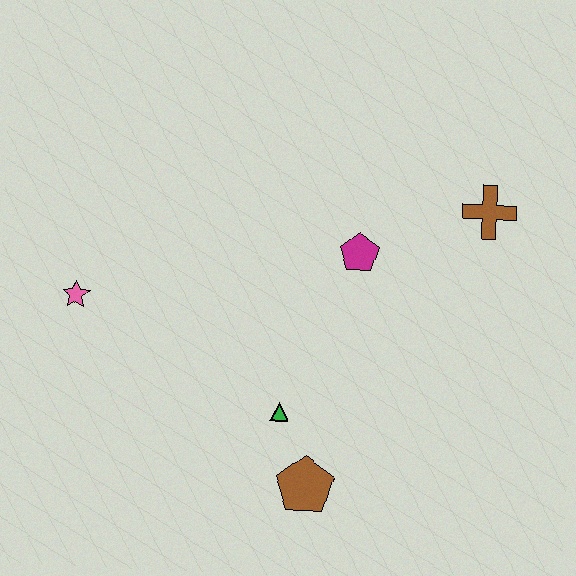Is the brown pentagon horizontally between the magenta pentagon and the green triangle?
Yes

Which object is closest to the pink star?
The green triangle is closest to the pink star.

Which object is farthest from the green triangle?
The brown cross is farthest from the green triangle.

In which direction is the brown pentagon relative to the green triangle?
The brown pentagon is below the green triangle.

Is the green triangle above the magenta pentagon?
No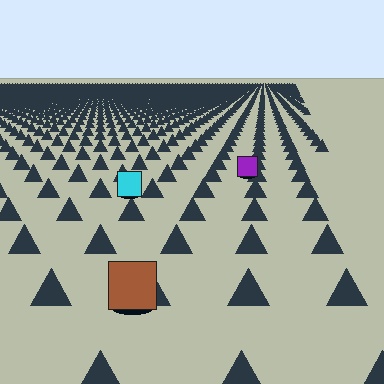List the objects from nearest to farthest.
From nearest to farthest: the brown square, the cyan square, the purple square.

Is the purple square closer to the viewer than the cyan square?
No. The cyan square is closer — you can tell from the texture gradient: the ground texture is coarser near it.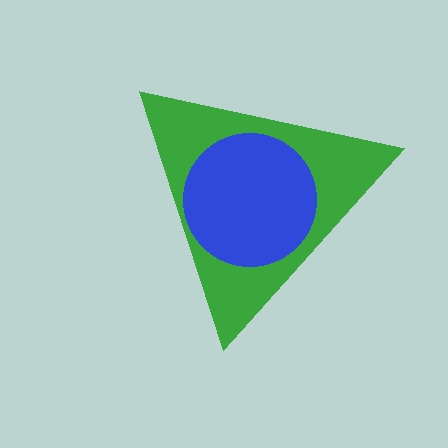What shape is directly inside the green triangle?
The blue circle.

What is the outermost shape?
The green triangle.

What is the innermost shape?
The blue circle.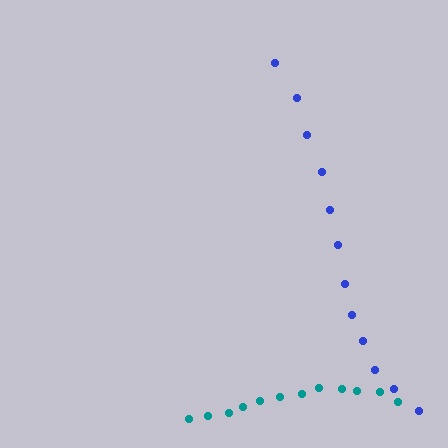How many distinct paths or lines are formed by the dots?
There are 2 distinct paths.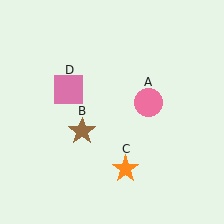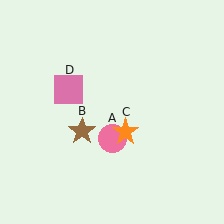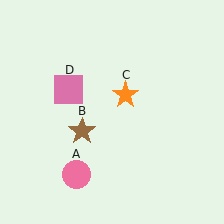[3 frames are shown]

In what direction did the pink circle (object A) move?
The pink circle (object A) moved down and to the left.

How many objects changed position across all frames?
2 objects changed position: pink circle (object A), orange star (object C).